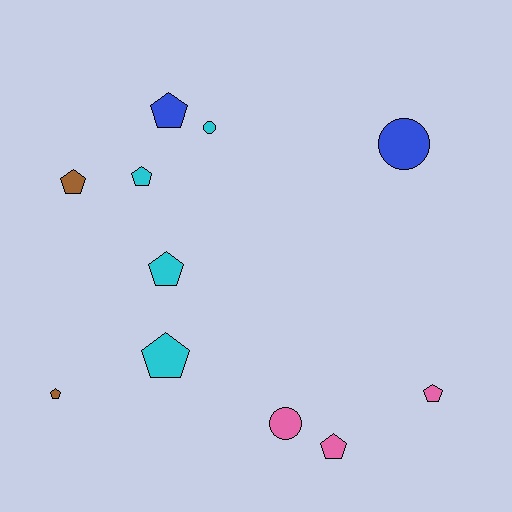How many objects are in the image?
There are 11 objects.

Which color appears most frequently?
Cyan, with 4 objects.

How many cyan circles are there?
There is 1 cyan circle.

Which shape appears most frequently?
Pentagon, with 8 objects.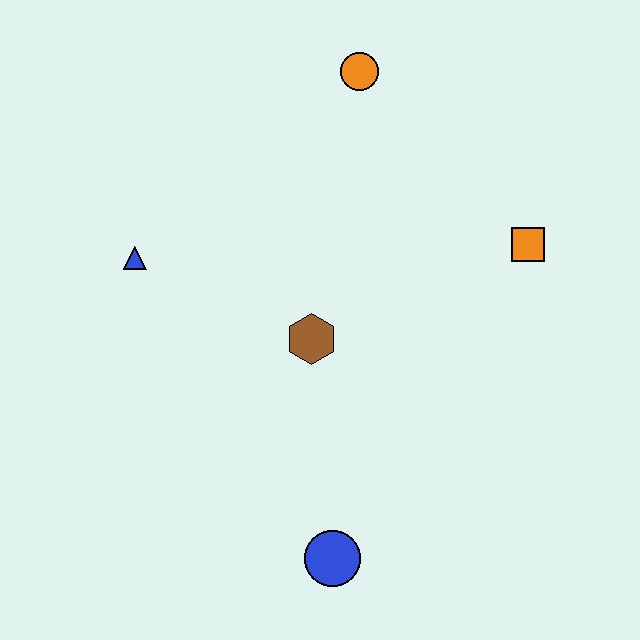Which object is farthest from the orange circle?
The blue circle is farthest from the orange circle.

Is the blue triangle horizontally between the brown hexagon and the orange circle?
No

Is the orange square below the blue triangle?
No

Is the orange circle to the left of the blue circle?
No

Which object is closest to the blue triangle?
The brown hexagon is closest to the blue triangle.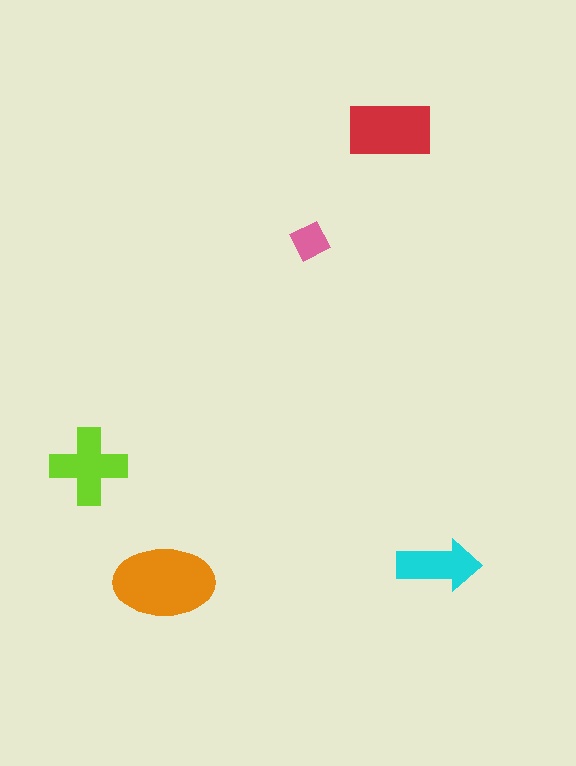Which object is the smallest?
The pink diamond.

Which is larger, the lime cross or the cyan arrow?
The lime cross.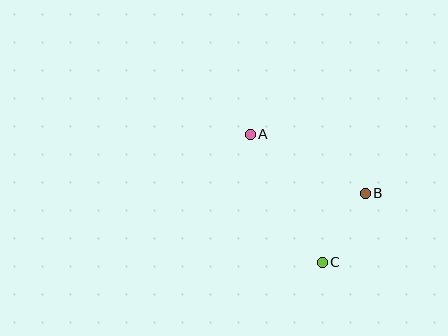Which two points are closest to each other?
Points B and C are closest to each other.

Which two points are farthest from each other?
Points A and C are farthest from each other.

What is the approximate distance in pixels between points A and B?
The distance between A and B is approximately 129 pixels.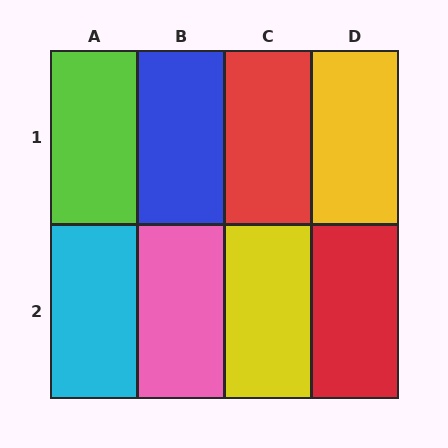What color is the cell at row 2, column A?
Cyan.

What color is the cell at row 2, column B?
Pink.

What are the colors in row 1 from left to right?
Lime, blue, red, yellow.